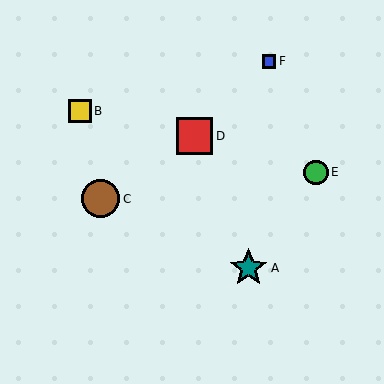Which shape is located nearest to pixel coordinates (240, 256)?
The teal star (labeled A) at (249, 268) is nearest to that location.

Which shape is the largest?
The teal star (labeled A) is the largest.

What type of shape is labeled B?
Shape B is a yellow square.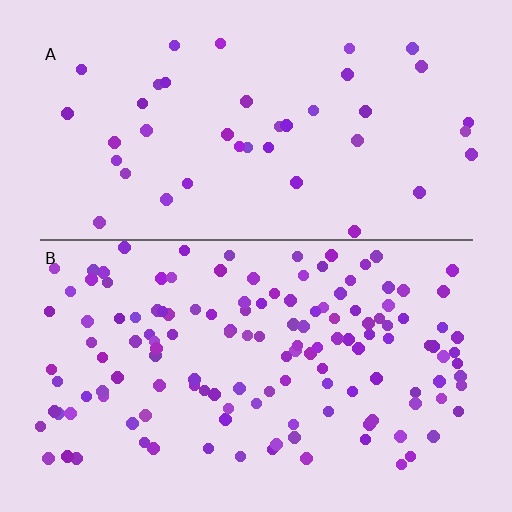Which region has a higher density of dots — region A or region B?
B (the bottom).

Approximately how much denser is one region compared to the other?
Approximately 3.4× — region B over region A.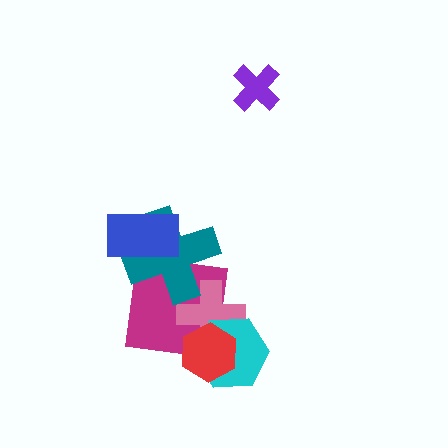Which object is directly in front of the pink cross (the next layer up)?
The cyan hexagon is directly in front of the pink cross.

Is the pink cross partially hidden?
Yes, it is partially covered by another shape.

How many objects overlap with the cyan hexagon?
3 objects overlap with the cyan hexagon.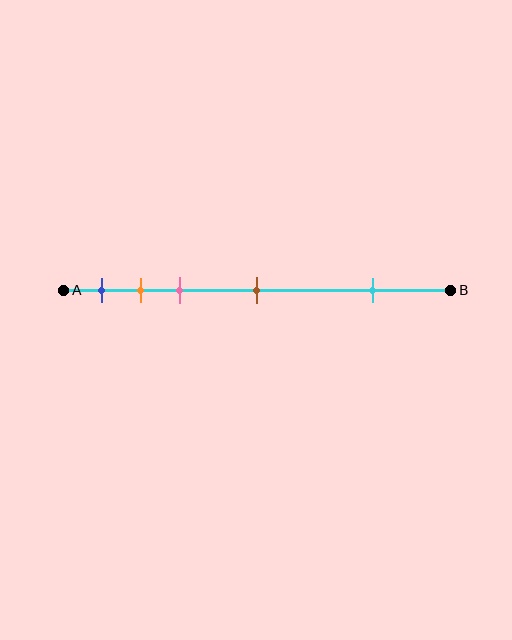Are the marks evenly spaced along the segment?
No, the marks are not evenly spaced.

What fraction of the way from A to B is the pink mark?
The pink mark is approximately 30% (0.3) of the way from A to B.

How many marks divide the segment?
There are 5 marks dividing the segment.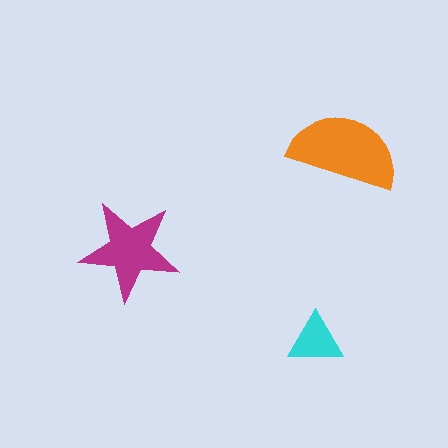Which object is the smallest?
The cyan triangle.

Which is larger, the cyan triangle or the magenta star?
The magenta star.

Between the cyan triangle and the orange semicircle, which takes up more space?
The orange semicircle.